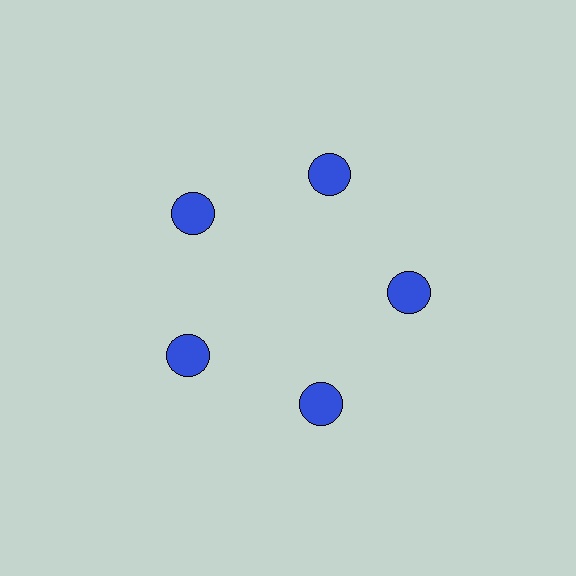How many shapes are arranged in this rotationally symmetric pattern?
There are 5 shapes, arranged in 5 groups of 1.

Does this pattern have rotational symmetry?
Yes, this pattern has 5-fold rotational symmetry. It looks the same after rotating 72 degrees around the center.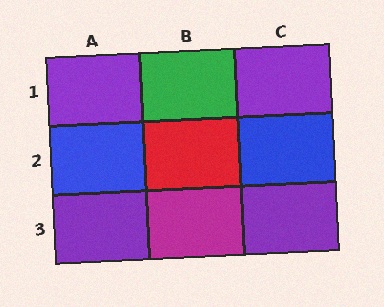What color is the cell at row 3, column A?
Purple.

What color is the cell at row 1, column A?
Purple.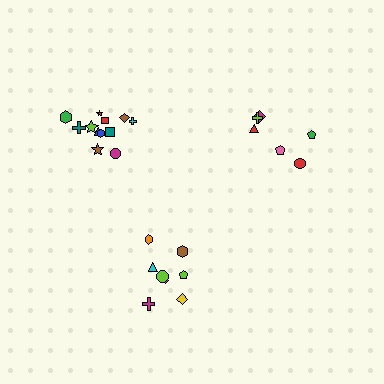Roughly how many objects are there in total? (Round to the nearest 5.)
Roughly 25 objects in total.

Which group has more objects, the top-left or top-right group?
The top-left group.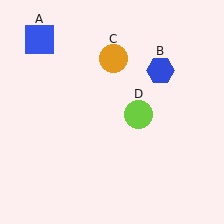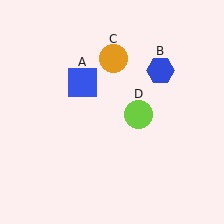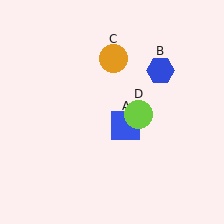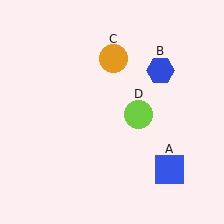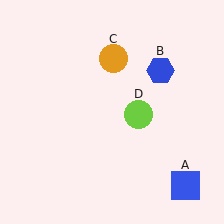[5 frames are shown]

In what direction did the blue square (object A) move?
The blue square (object A) moved down and to the right.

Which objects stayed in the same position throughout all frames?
Blue hexagon (object B) and orange circle (object C) and lime circle (object D) remained stationary.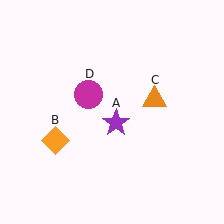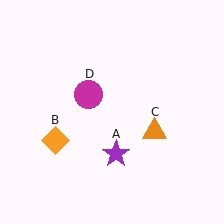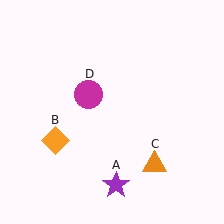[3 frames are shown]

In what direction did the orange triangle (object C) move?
The orange triangle (object C) moved down.